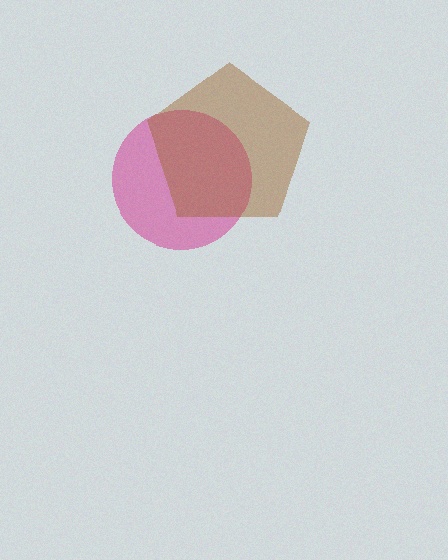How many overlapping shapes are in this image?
There are 2 overlapping shapes in the image.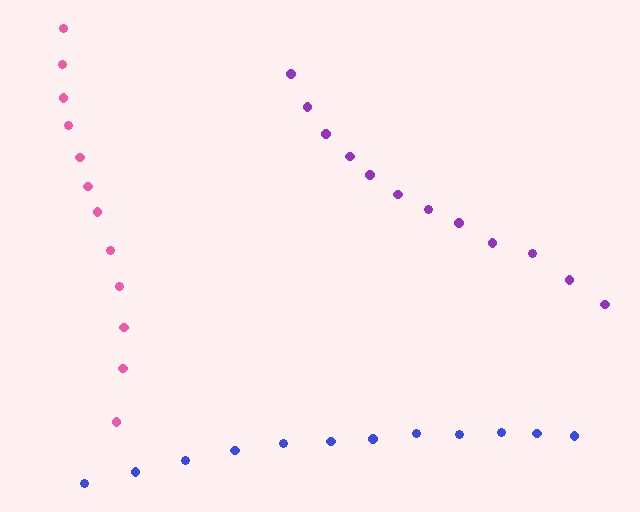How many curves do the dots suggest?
There are 3 distinct paths.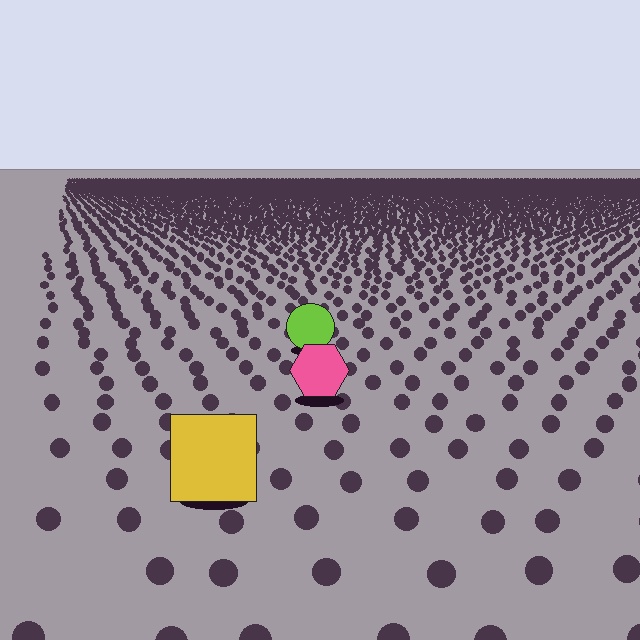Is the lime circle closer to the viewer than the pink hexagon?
No. The pink hexagon is closer — you can tell from the texture gradient: the ground texture is coarser near it.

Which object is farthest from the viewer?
The lime circle is farthest from the viewer. It appears smaller and the ground texture around it is denser.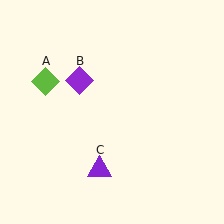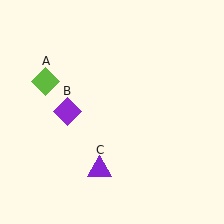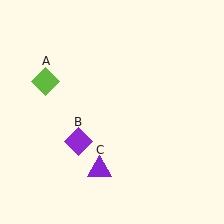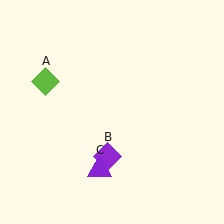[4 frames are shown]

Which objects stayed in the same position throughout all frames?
Lime diamond (object A) and purple triangle (object C) remained stationary.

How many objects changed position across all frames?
1 object changed position: purple diamond (object B).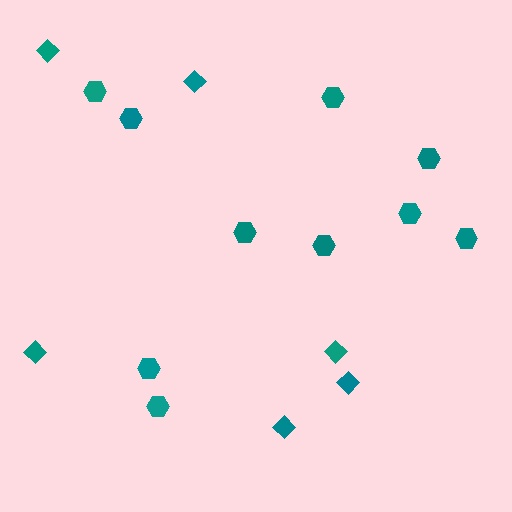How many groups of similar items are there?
There are 2 groups: one group of diamonds (6) and one group of hexagons (10).